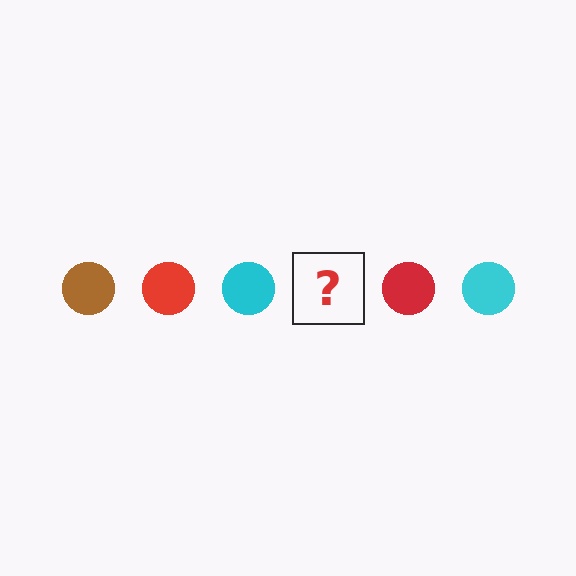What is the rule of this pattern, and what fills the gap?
The rule is that the pattern cycles through brown, red, cyan circles. The gap should be filled with a brown circle.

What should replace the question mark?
The question mark should be replaced with a brown circle.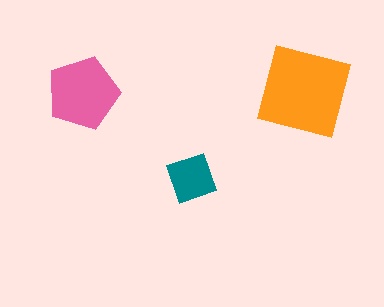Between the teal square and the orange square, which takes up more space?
The orange square.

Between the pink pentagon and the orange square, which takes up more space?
The orange square.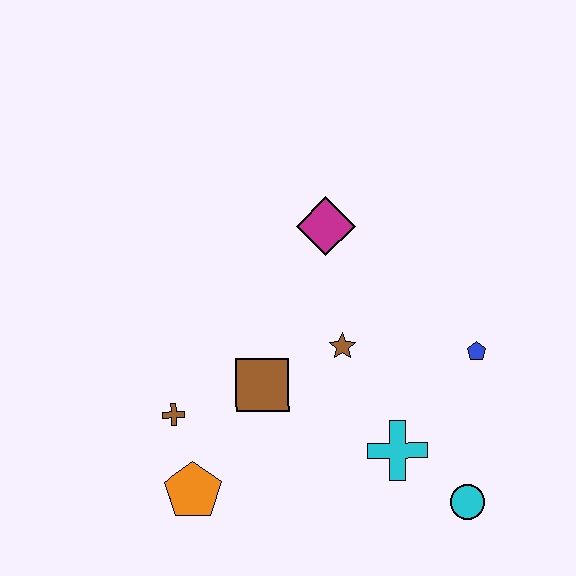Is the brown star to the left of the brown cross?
No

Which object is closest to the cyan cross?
The cyan circle is closest to the cyan cross.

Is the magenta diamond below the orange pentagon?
No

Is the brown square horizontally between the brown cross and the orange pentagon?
No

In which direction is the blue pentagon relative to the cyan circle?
The blue pentagon is above the cyan circle.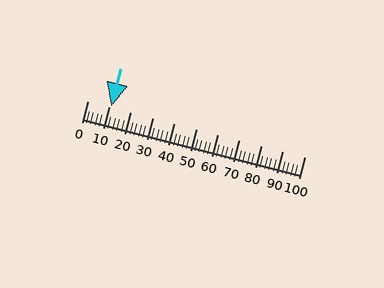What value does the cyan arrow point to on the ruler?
The cyan arrow points to approximately 11.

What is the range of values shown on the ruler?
The ruler shows values from 0 to 100.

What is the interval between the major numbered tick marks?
The major tick marks are spaced 10 units apart.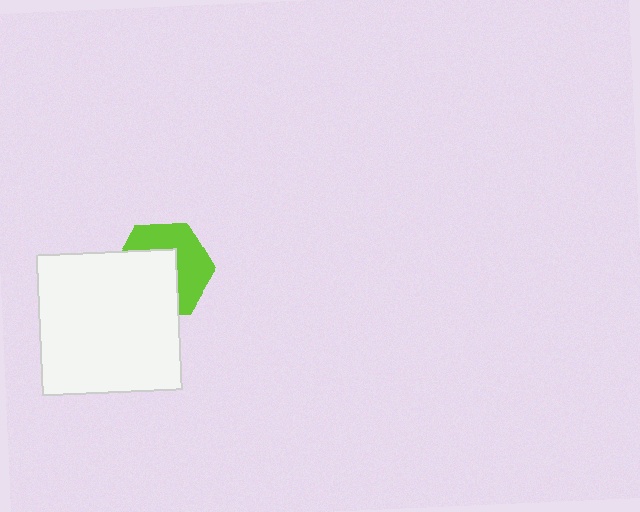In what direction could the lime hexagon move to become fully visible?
The lime hexagon could move toward the upper-right. That would shift it out from behind the white square entirely.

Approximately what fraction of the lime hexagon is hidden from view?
Roughly 53% of the lime hexagon is hidden behind the white square.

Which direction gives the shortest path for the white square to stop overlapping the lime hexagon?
Moving toward the lower-left gives the shortest separation.